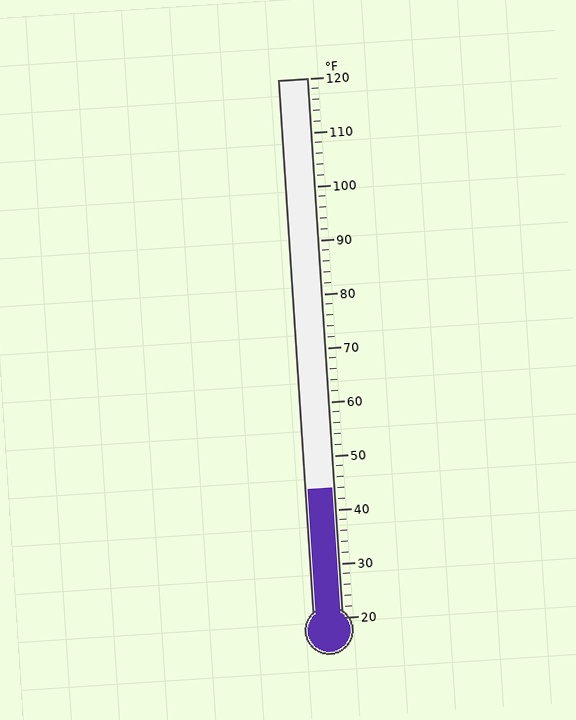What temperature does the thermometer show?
The thermometer shows approximately 44°F.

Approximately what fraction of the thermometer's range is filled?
The thermometer is filled to approximately 25% of its range.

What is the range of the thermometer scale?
The thermometer scale ranges from 20°F to 120°F.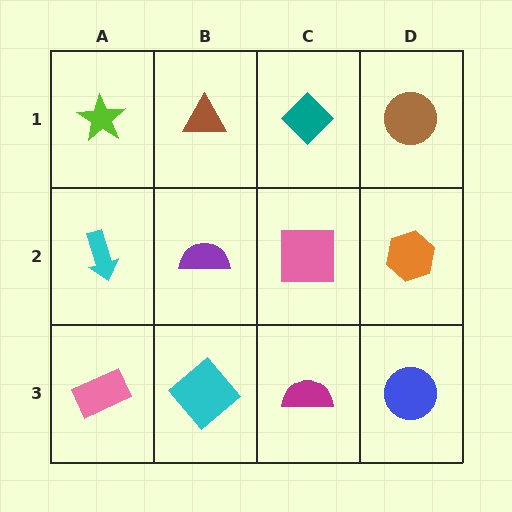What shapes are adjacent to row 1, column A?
A cyan arrow (row 2, column A), a brown triangle (row 1, column B).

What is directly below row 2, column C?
A magenta semicircle.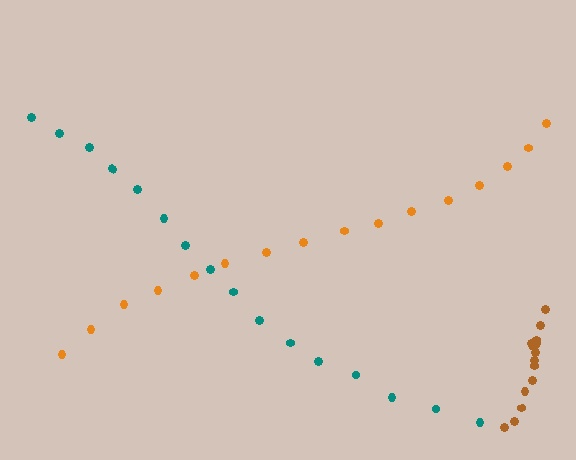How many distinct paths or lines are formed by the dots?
There are 3 distinct paths.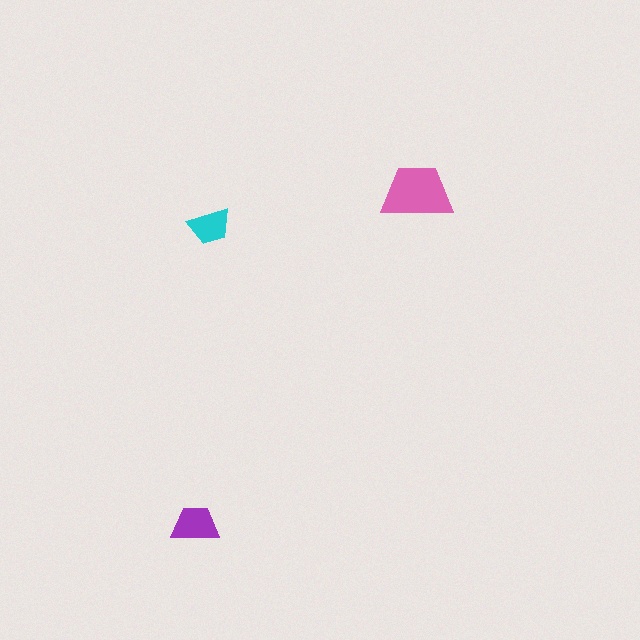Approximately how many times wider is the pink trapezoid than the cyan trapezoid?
About 1.5 times wider.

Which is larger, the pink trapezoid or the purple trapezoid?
The pink one.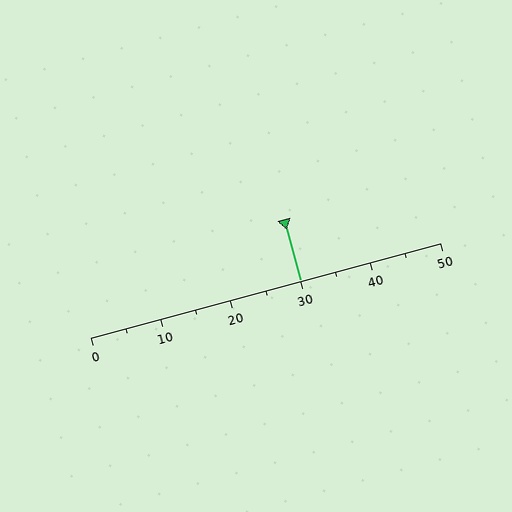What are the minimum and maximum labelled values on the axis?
The axis runs from 0 to 50.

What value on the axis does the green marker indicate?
The marker indicates approximately 30.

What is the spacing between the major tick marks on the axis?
The major ticks are spaced 10 apart.